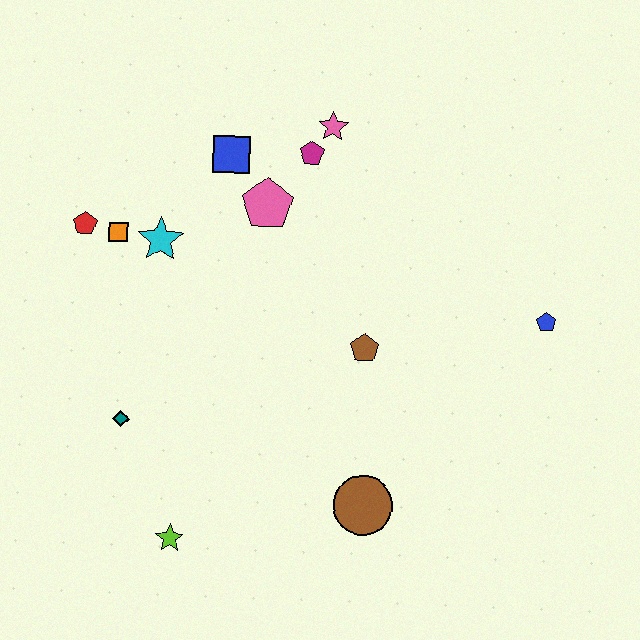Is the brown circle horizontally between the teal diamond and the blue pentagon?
Yes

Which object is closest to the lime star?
The teal diamond is closest to the lime star.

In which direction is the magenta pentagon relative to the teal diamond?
The magenta pentagon is above the teal diamond.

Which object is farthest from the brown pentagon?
The red pentagon is farthest from the brown pentagon.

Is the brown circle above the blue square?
No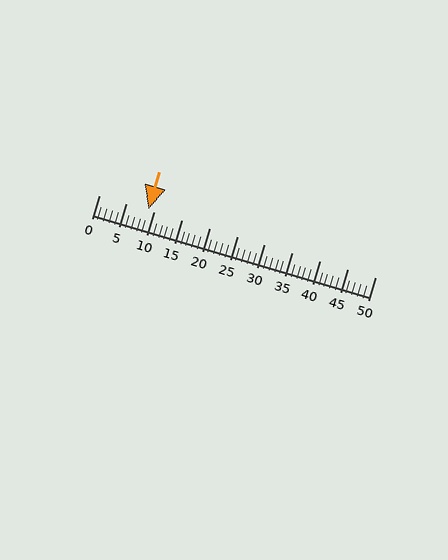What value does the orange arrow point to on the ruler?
The orange arrow points to approximately 9.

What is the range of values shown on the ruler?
The ruler shows values from 0 to 50.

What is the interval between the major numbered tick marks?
The major tick marks are spaced 5 units apart.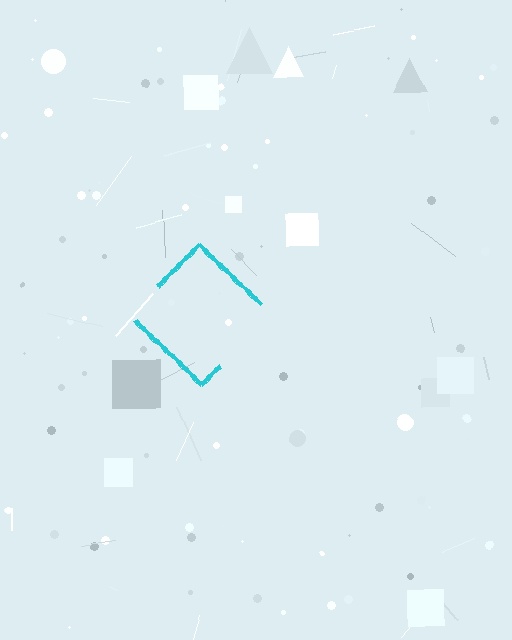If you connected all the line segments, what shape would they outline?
They would outline a diamond.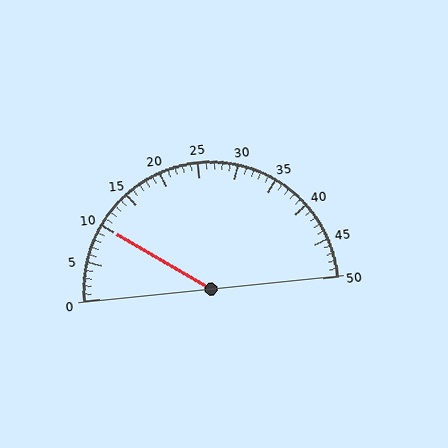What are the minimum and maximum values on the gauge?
The gauge ranges from 0 to 50.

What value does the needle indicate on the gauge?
The needle indicates approximately 10.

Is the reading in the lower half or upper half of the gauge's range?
The reading is in the lower half of the range (0 to 50).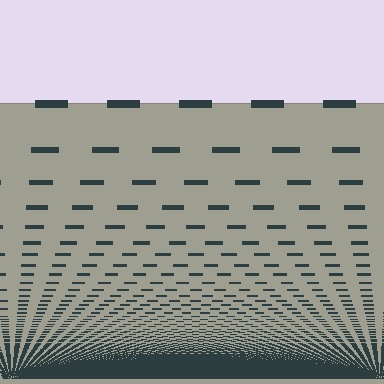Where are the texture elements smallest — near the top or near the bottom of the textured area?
Near the bottom.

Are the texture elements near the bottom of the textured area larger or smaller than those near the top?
Smaller. The gradient is inverted — elements near the bottom are smaller and denser.